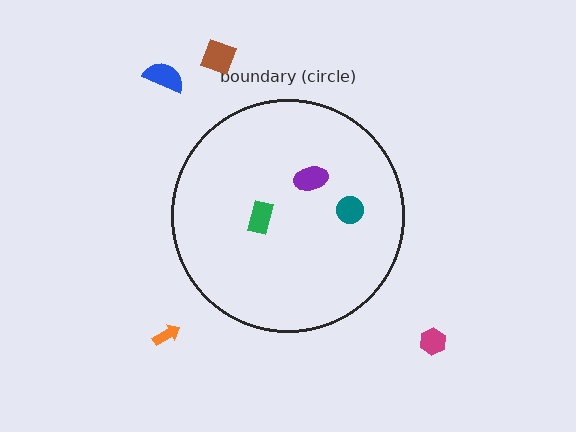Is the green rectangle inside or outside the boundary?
Inside.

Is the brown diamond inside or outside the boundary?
Outside.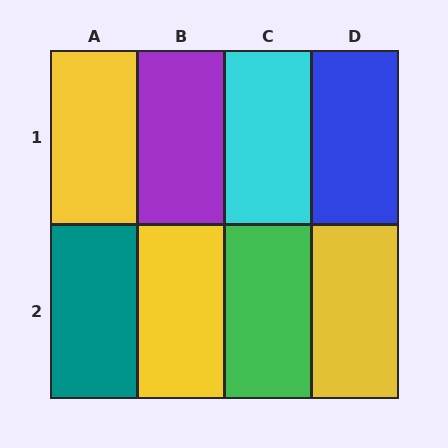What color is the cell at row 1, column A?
Yellow.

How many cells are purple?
1 cell is purple.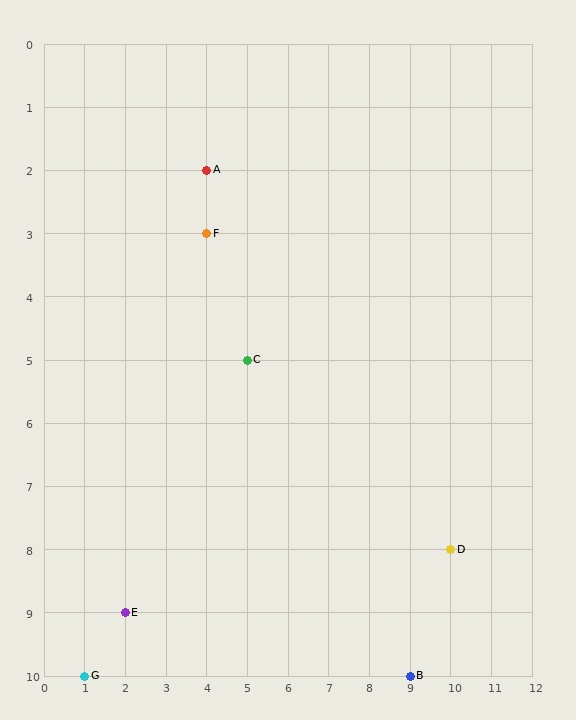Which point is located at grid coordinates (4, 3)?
Point F is at (4, 3).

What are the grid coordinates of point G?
Point G is at grid coordinates (1, 10).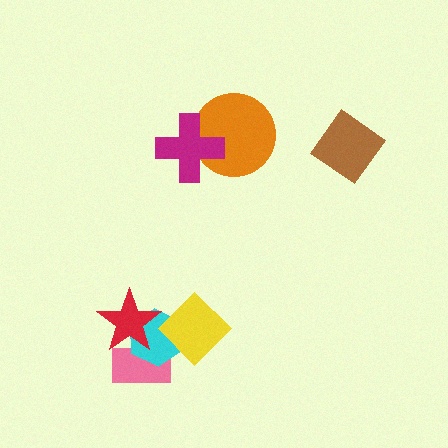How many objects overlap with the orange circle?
1 object overlaps with the orange circle.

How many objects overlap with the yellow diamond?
1 object overlaps with the yellow diamond.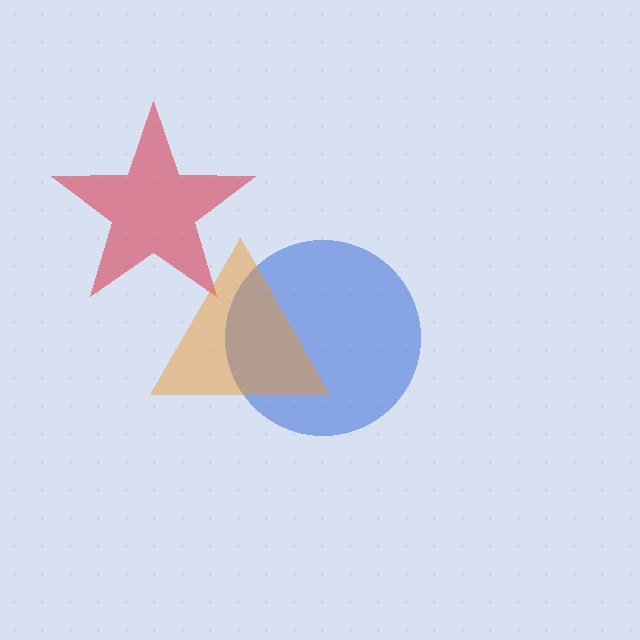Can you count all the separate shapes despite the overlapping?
Yes, there are 3 separate shapes.